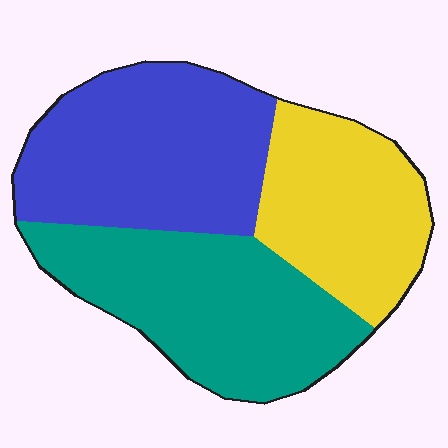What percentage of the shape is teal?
Teal takes up about three eighths (3/8) of the shape.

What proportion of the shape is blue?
Blue takes up about three eighths (3/8) of the shape.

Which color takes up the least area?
Yellow, at roughly 25%.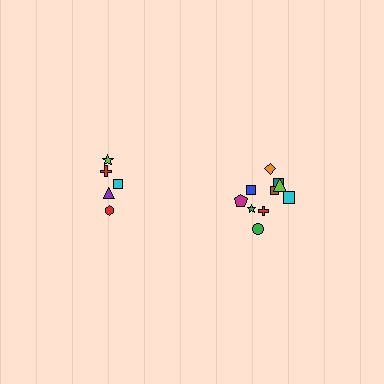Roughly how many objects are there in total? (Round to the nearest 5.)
Roughly 15 objects in total.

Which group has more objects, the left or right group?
The right group.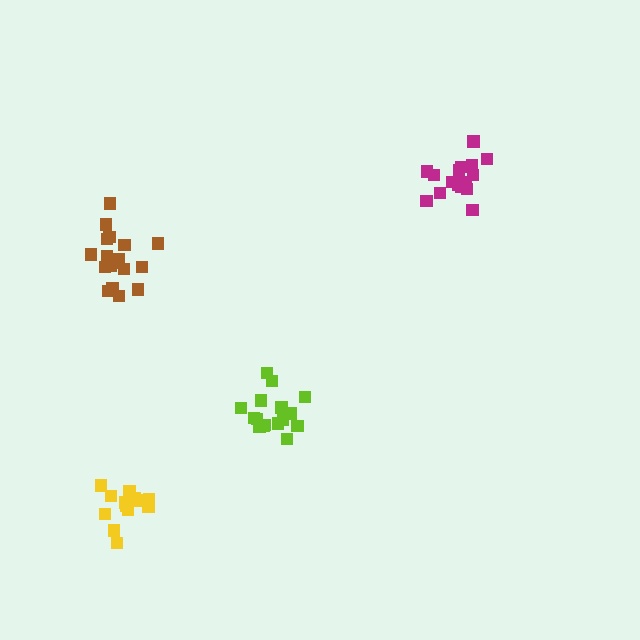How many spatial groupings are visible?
There are 4 spatial groupings.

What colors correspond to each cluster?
The clusters are colored: brown, yellow, magenta, lime.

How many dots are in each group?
Group 1: 20 dots, Group 2: 14 dots, Group 3: 17 dots, Group 4: 16 dots (67 total).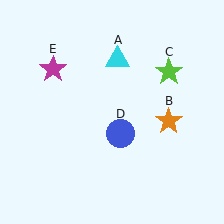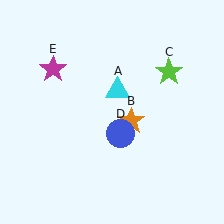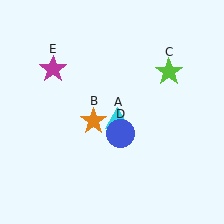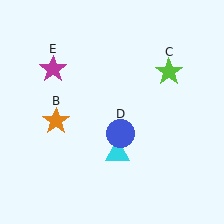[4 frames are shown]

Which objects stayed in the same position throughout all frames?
Lime star (object C) and blue circle (object D) and magenta star (object E) remained stationary.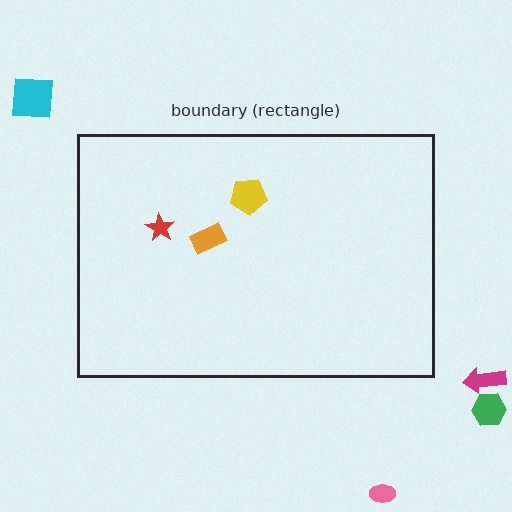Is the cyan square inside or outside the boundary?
Outside.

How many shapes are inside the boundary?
3 inside, 4 outside.